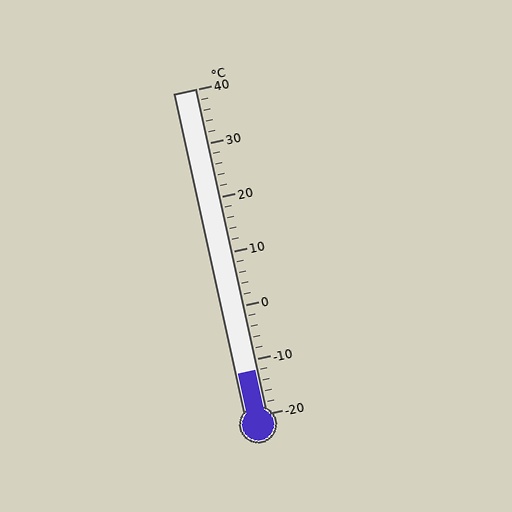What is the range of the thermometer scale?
The thermometer scale ranges from -20°C to 40°C.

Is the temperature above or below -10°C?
The temperature is below -10°C.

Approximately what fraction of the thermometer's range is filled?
The thermometer is filled to approximately 15% of its range.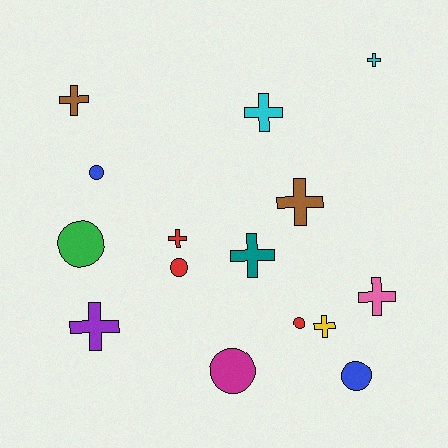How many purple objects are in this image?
There is 1 purple object.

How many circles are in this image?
There are 6 circles.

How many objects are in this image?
There are 15 objects.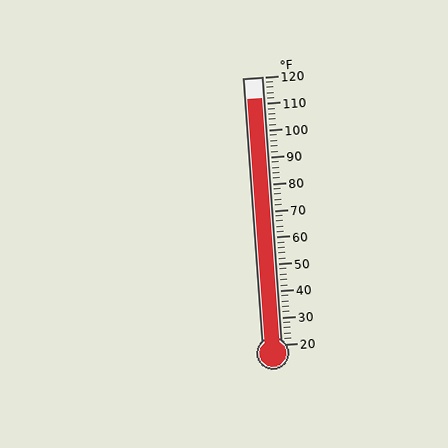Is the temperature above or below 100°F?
The temperature is above 100°F.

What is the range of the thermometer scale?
The thermometer scale ranges from 20°F to 120°F.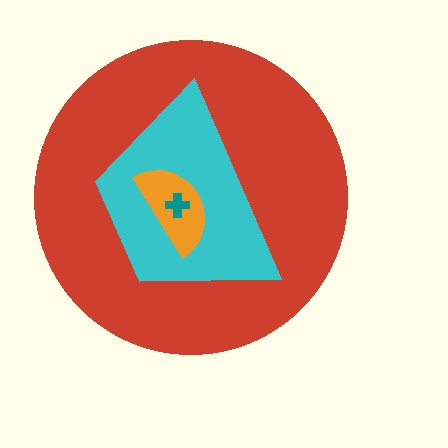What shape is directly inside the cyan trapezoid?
The orange semicircle.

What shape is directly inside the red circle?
The cyan trapezoid.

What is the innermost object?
The teal cross.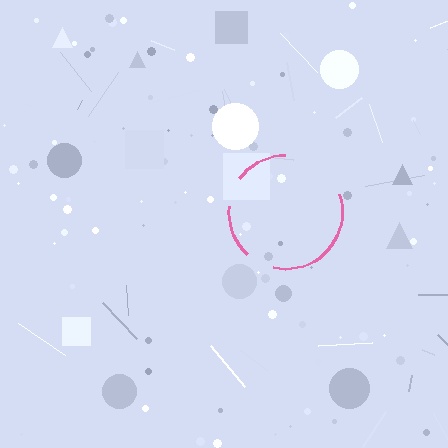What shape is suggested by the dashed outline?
The dashed outline suggests a circle.